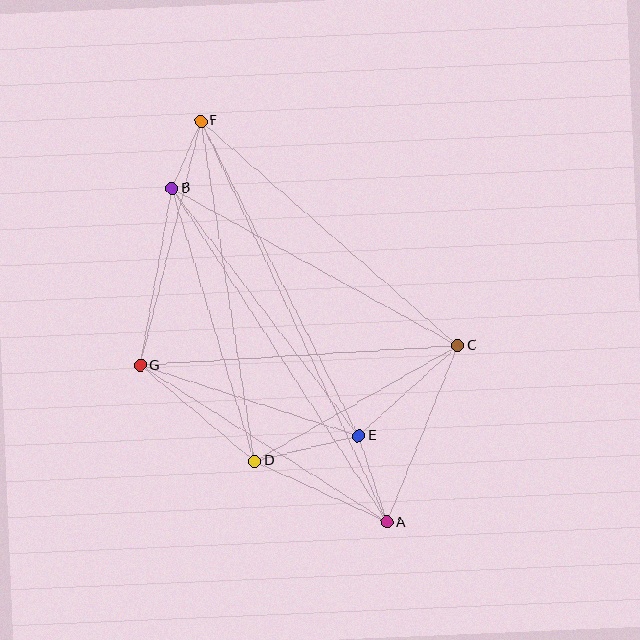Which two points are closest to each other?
Points B and F are closest to each other.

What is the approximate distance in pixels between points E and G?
The distance between E and G is approximately 230 pixels.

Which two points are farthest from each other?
Points A and F are farthest from each other.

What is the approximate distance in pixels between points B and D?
The distance between B and D is approximately 285 pixels.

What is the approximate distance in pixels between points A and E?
The distance between A and E is approximately 91 pixels.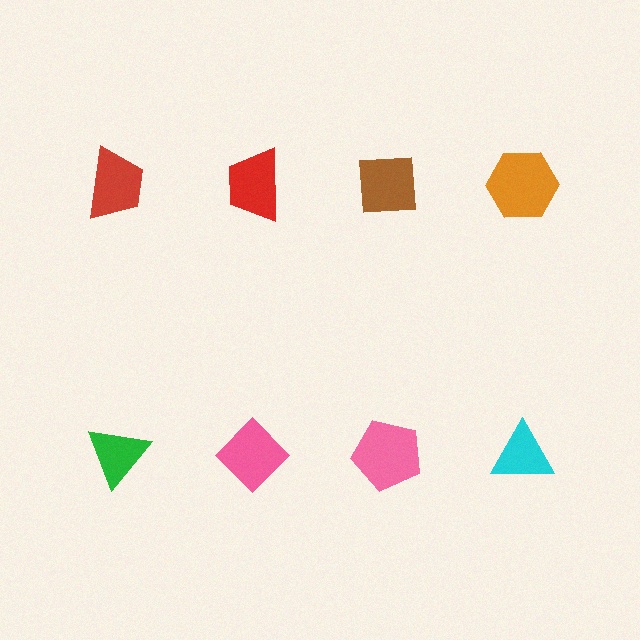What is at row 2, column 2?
A pink diamond.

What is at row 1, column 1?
A red trapezoid.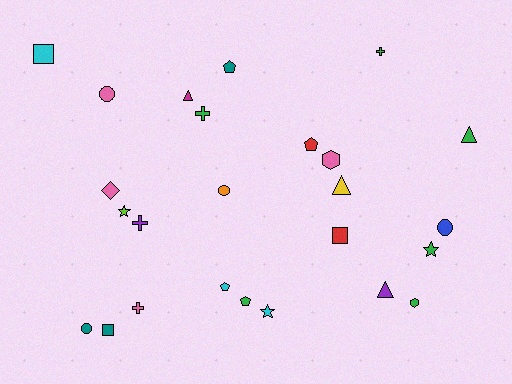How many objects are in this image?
There are 25 objects.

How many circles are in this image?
There are 4 circles.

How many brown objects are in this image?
There are no brown objects.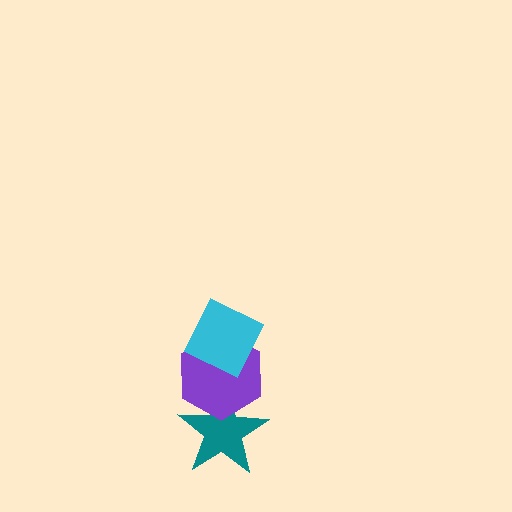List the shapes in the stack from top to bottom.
From top to bottom: the cyan diamond, the purple hexagon, the teal star.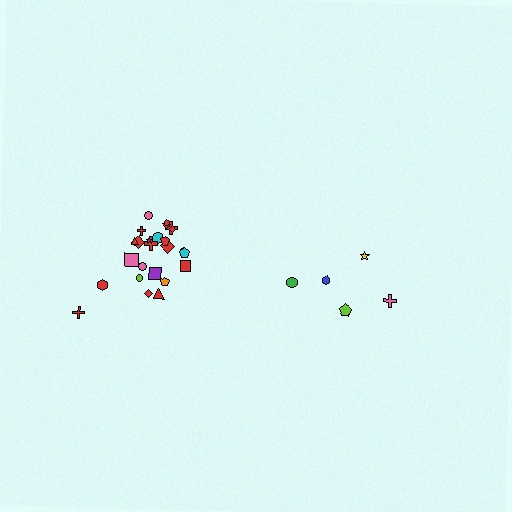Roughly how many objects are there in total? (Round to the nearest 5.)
Roughly 30 objects in total.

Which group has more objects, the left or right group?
The left group.